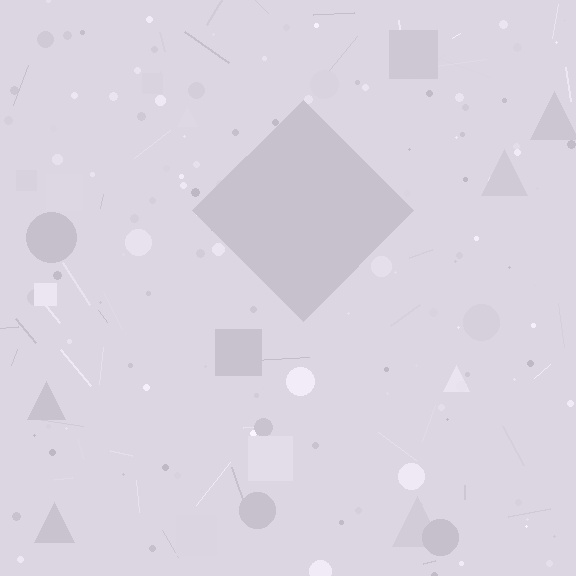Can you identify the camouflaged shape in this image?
The camouflaged shape is a diamond.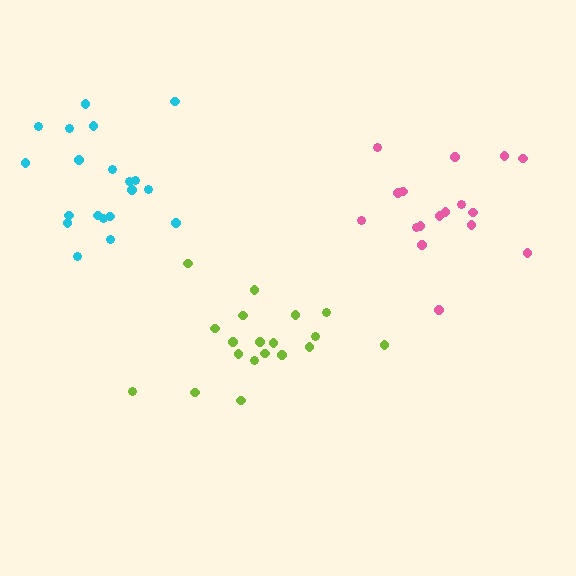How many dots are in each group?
Group 1: 20 dots, Group 2: 17 dots, Group 3: 19 dots (56 total).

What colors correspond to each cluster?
The clusters are colored: cyan, pink, lime.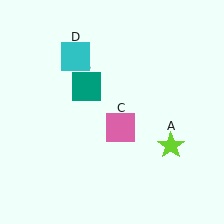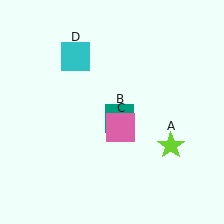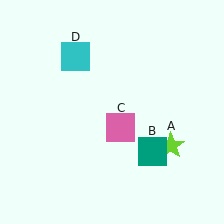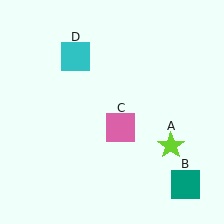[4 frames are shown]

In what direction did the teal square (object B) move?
The teal square (object B) moved down and to the right.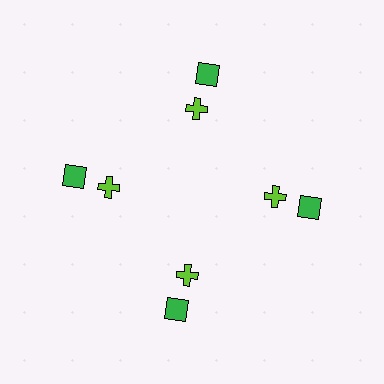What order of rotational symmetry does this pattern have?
This pattern has 4-fold rotational symmetry.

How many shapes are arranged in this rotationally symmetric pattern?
There are 8 shapes, arranged in 4 groups of 2.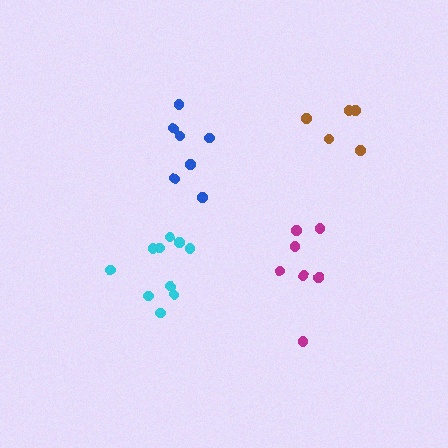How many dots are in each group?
Group 1: 7 dots, Group 2: 7 dots, Group 3: 10 dots, Group 4: 5 dots (29 total).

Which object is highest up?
The brown cluster is topmost.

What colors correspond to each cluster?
The clusters are colored: magenta, blue, cyan, brown.